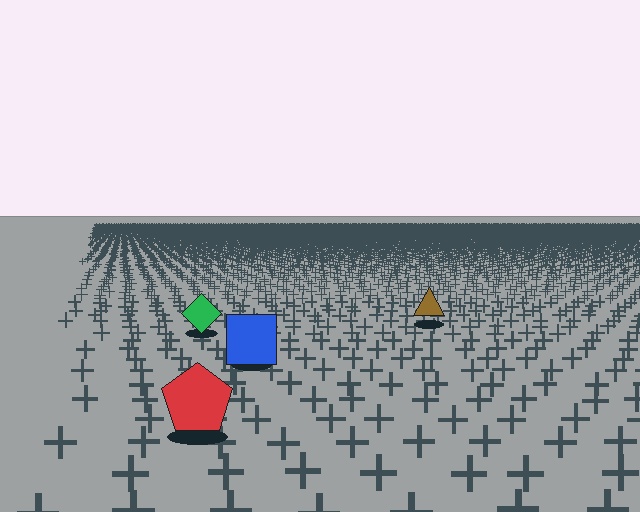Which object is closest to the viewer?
The red pentagon is closest. The texture marks near it are larger and more spread out.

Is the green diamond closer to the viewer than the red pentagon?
No. The red pentagon is closer — you can tell from the texture gradient: the ground texture is coarser near it.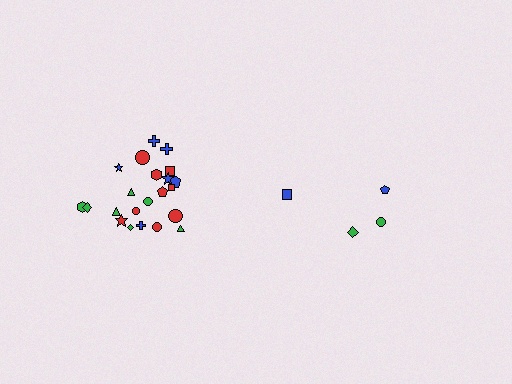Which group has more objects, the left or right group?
The left group.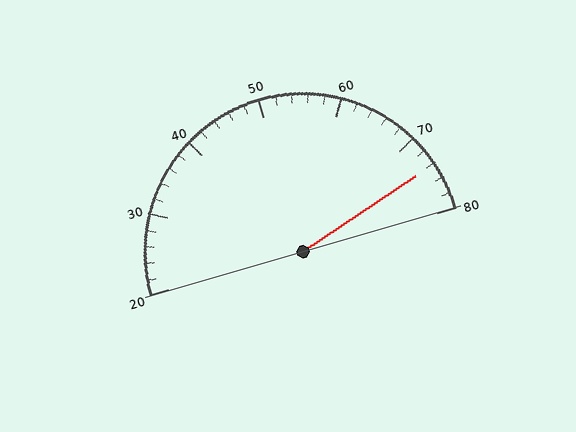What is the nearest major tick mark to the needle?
The nearest major tick mark is 70.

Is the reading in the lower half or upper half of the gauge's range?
The reading is in the upper half of the range (20 to 80).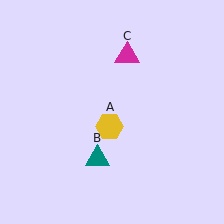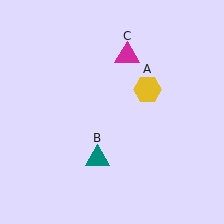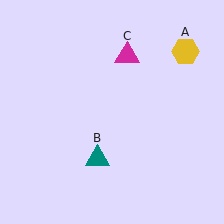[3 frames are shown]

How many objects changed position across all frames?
1 object changed position: yellow hexagon (object A).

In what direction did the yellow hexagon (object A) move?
The yellow hexagon (object A) moved up and to the right.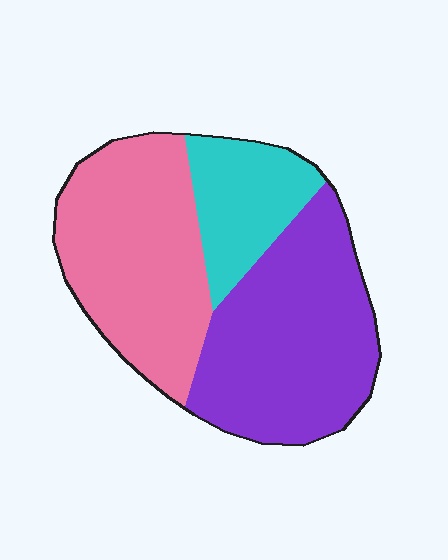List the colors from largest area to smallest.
From largest to smallest: purple, pink, cyan.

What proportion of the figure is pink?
Pink covers 39% of the figure.